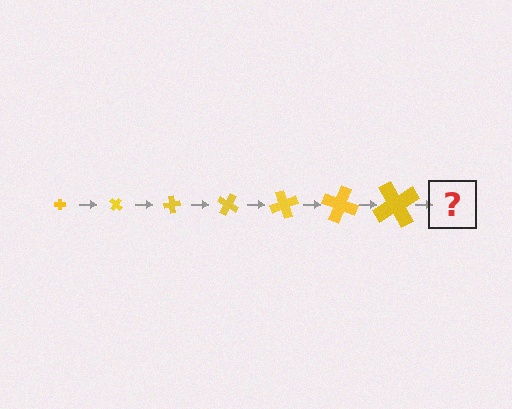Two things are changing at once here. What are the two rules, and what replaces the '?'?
The two rules are that the cross grows larger each step and it rotates 40 degrees each step. The '?' should be a cross, larger than the previous one and rotated 280 degrees from the start.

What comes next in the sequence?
The next element should be a cross, larger than the previous one and rotated 280 degrees from the start.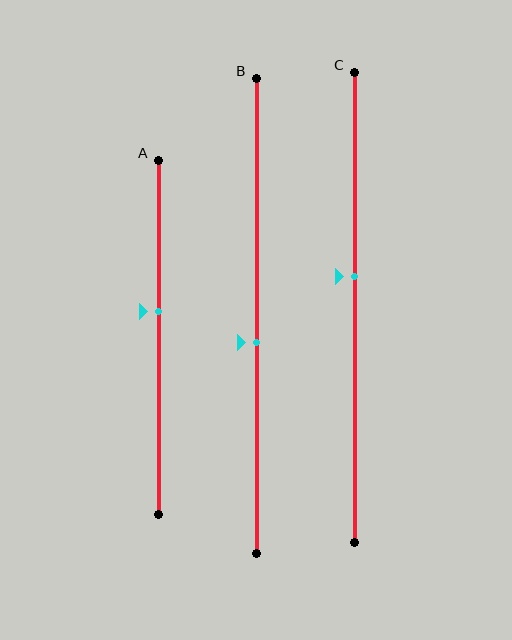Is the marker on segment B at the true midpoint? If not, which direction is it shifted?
No, the marker on segment B is shifted downward by about 6% of the segment length.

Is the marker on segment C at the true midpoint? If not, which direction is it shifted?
No, the marker on segment C is shifted upward by about 6% of the segment length.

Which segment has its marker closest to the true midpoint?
Segment B has its marker closest to the true midpoint.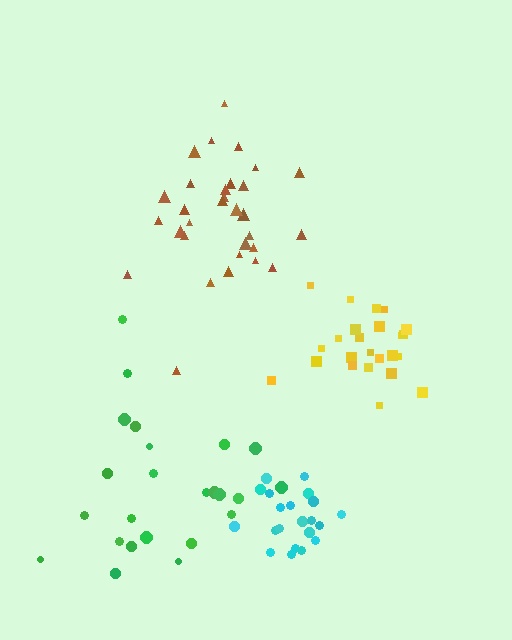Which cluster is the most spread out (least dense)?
Green.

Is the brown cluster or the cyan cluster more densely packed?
Cyan.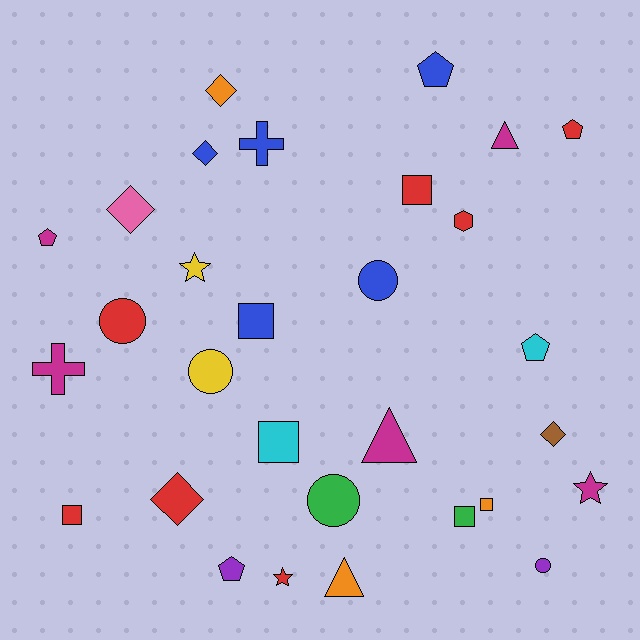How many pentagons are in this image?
There are 5 pentagons.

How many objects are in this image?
There are 30 objects.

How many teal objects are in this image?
There are no teal objects.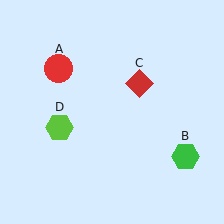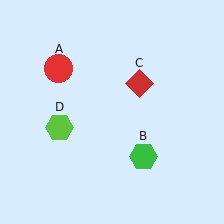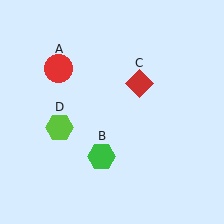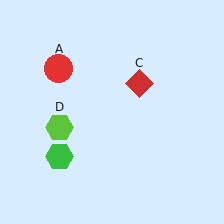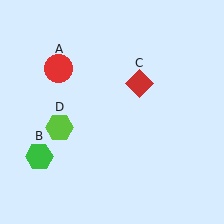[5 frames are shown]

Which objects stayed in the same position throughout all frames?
Red circle (object A) and red diamond (object C) and lime hexagon (object D) remained stationary.